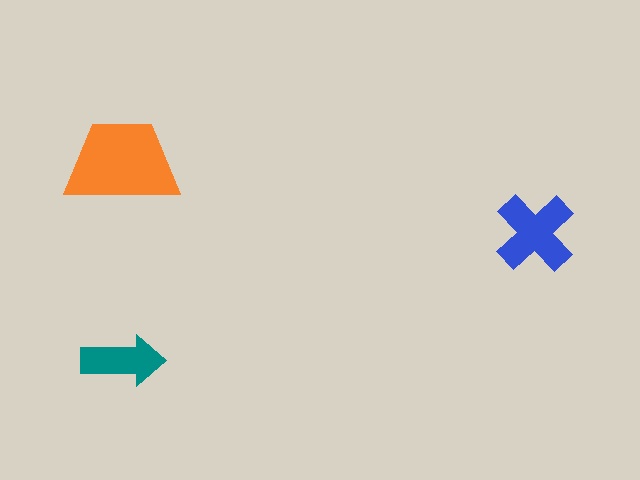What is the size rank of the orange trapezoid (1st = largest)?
1st.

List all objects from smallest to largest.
The teal arrow, the blue cross, the orange trapezoid.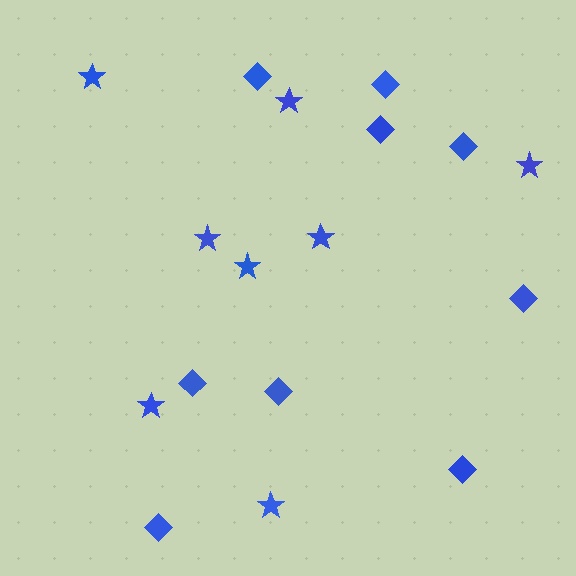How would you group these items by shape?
There are 2 groups: one group of diamonds (9) and one group of stars (8).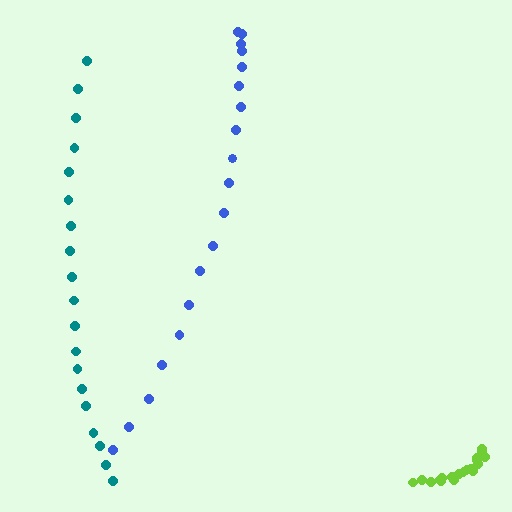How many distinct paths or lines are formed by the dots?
There are 3 distinct paths.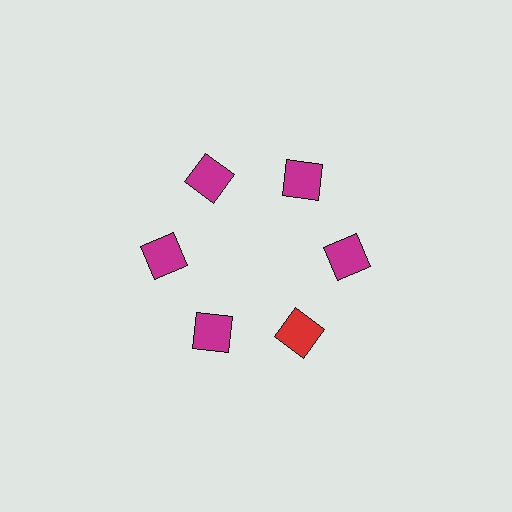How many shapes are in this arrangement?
There are 6 shapes arranged in a ring pattern.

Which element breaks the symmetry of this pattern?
The red square at roughly the 5 o'clock position breaks the symmetry. All other shapes are magenta squares.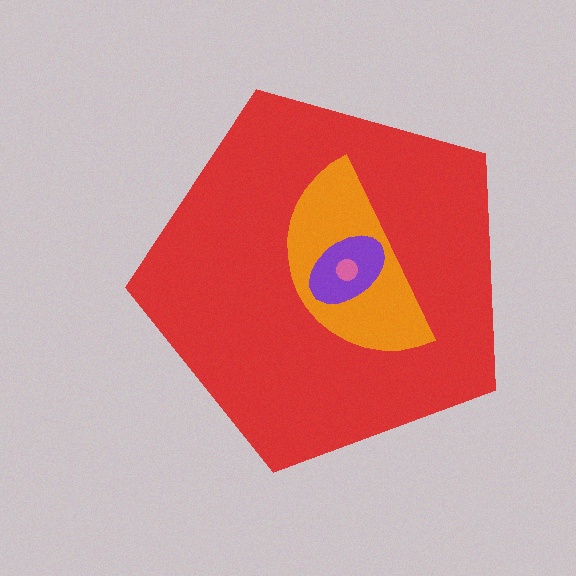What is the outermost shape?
The red pentagon.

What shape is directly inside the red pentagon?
The orange semicircle.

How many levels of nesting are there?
4.